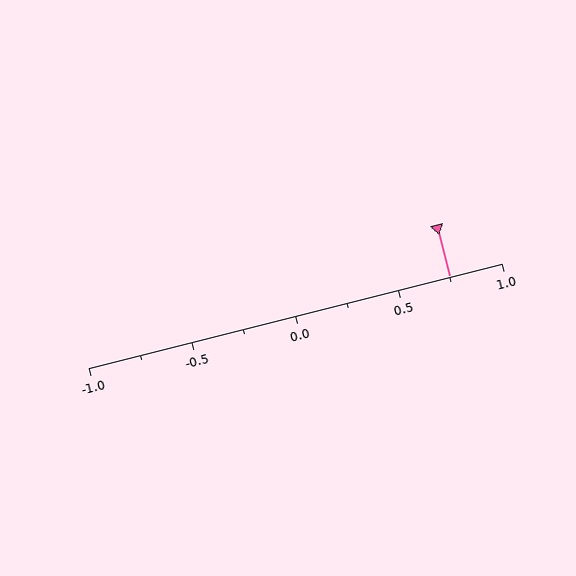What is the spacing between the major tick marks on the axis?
The major ticks are spaced 0.5 apart.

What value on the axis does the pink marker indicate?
The marker indicates approximately 0.75.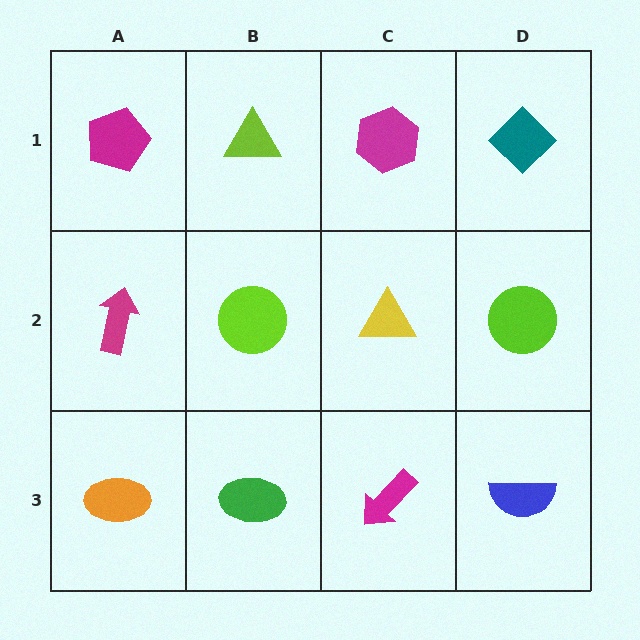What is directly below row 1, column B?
A lime circle.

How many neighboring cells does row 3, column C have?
3.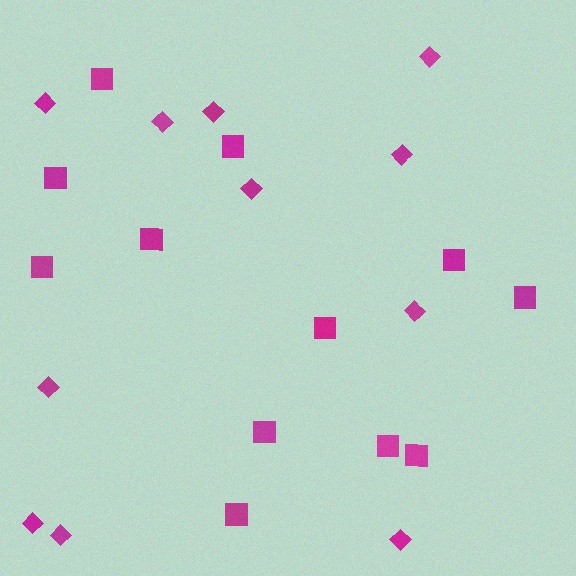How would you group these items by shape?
There are 2 groups: one group of squares (12) and one group of diamonds (11).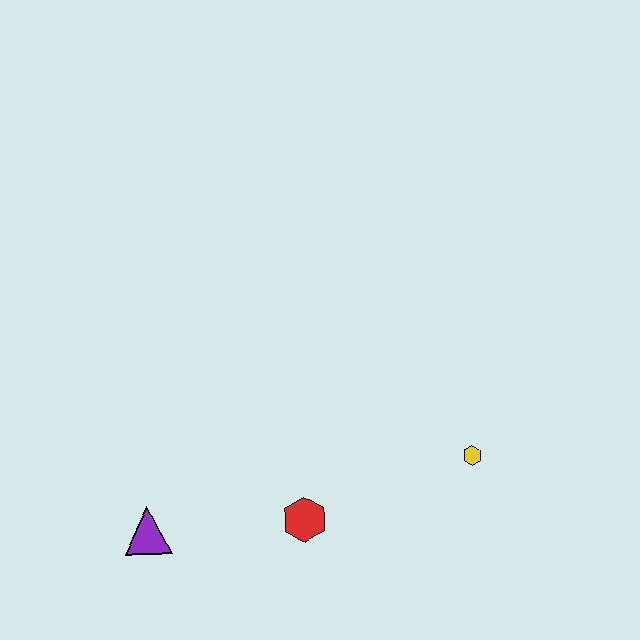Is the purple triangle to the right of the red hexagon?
No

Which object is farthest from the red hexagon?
The yellow hexagon is farthest from the red hexagon.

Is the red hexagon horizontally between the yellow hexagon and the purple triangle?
Yes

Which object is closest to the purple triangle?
The red hexagon is closest to the purple triangle.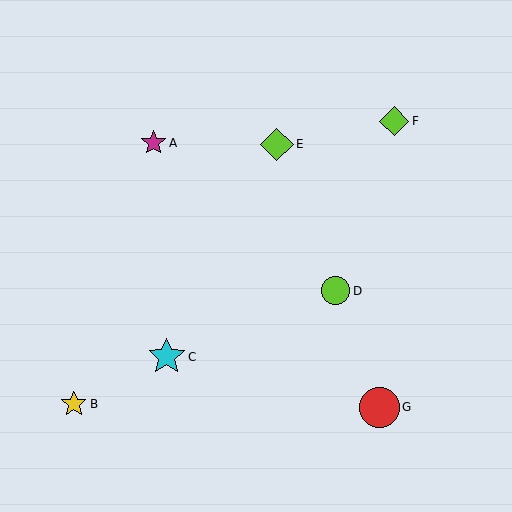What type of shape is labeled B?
Shape B is a yellow star.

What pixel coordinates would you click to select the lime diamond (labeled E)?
Click at (277, 144) to select the lime diamond E.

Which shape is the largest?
The red circle (labeled G) is the largest.